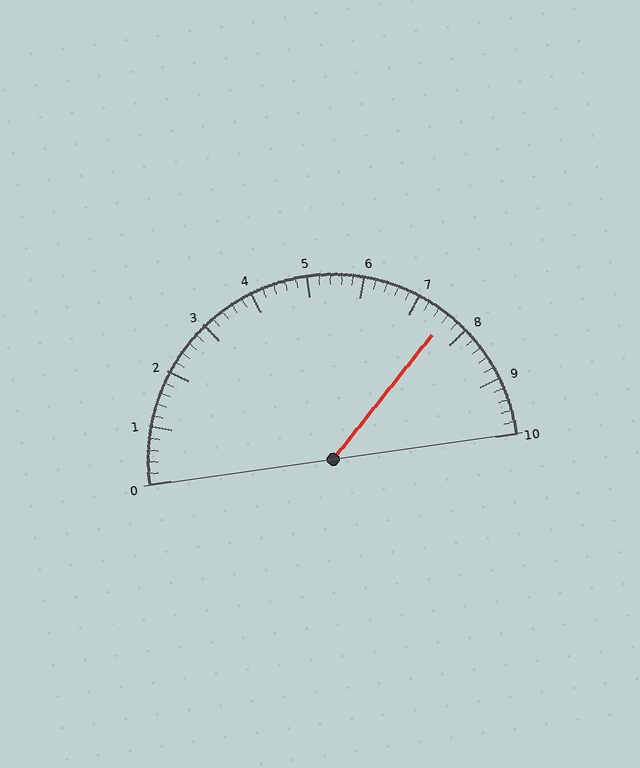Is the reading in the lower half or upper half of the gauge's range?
The reading is in the upper half of the range (0 to 10).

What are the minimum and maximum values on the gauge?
The gauge ranges from 0 to 10.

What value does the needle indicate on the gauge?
The needle indicates approximately 7.6.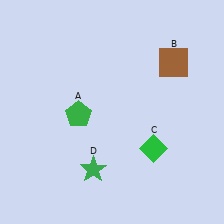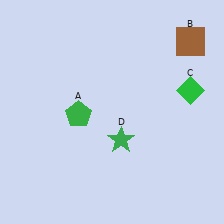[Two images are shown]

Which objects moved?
The objects that moved are: the brown square (B), the green diamond (C), the green star (D).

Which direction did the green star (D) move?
The green star (D) moved up.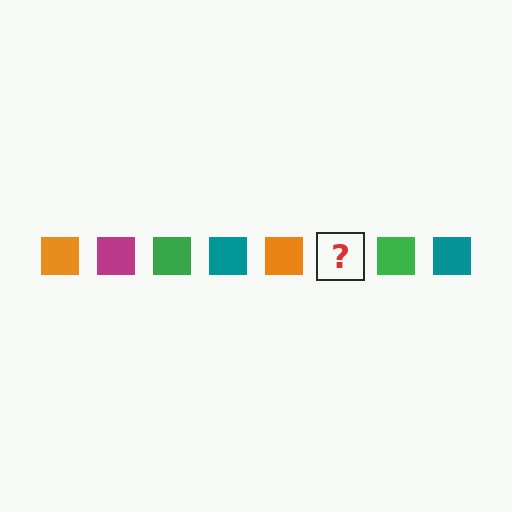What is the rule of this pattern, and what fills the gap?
The rule is that the pattern cycles through orange, magenta, green, teal squares. The gap should be filled with a magenta square.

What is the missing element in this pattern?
The missing element is a magenta square.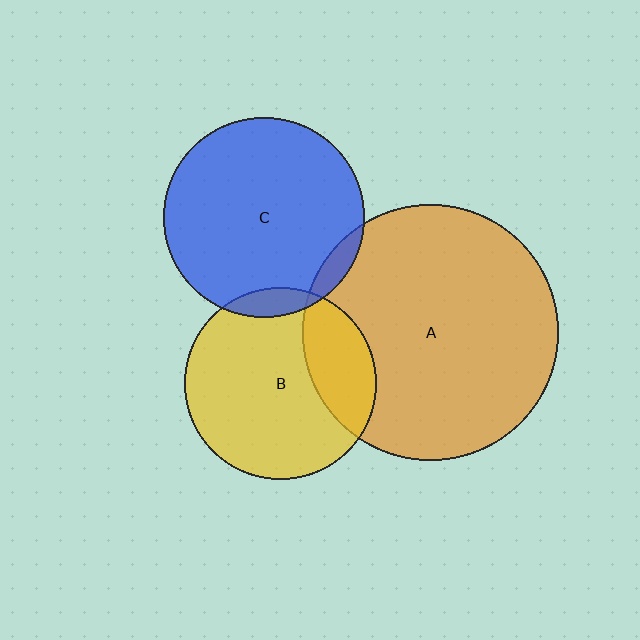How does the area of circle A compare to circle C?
Approximately 1.6 times.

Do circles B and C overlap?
Yes.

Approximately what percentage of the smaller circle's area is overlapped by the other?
Approximately 5%.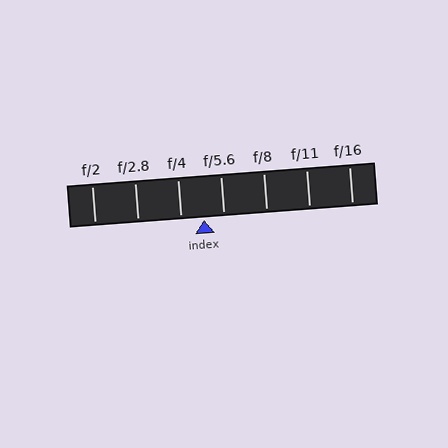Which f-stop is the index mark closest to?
The index mark is closest to f/5.6.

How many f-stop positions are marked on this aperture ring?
There are 7 f-stop positions marked.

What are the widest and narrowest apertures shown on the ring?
The widest aperture shown is f/2 and the narrowest is f/16.